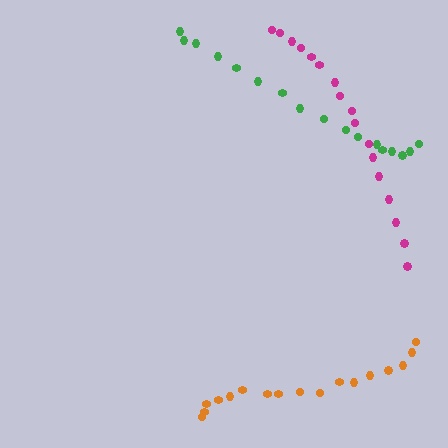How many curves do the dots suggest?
There are 3 distinct paths.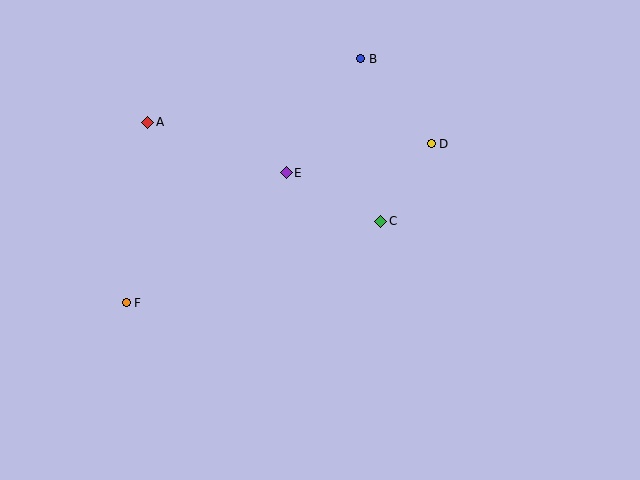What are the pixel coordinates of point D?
Point D is at (431, 144).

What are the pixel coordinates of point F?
Point F is at (126, 303).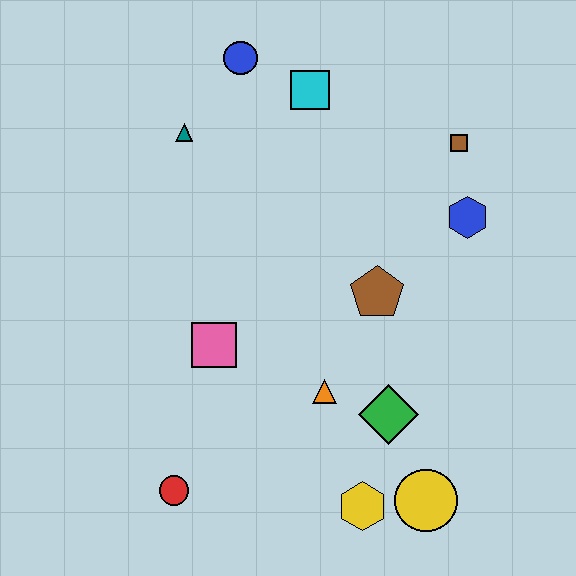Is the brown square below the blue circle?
Yes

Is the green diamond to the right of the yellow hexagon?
Yes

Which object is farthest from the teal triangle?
The yellow circle is farthest from the teal triangle.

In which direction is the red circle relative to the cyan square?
The red circle is below the cyan square.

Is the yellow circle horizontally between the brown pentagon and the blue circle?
No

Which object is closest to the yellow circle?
The yellow hexagon is closest to the yellow circle.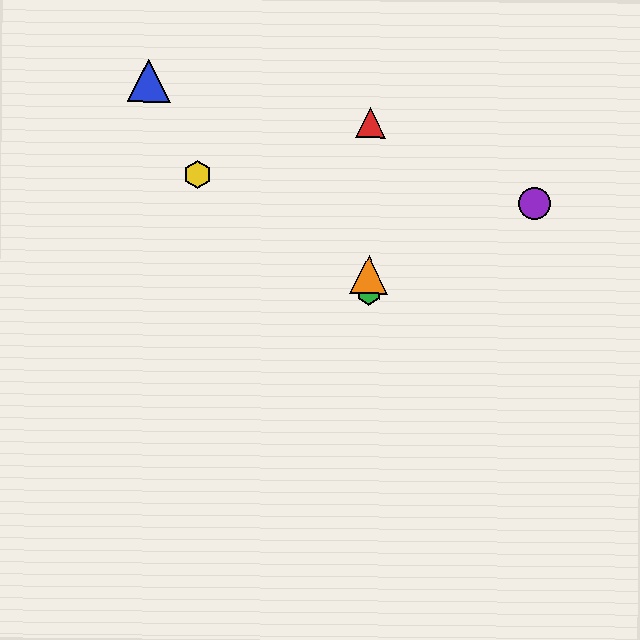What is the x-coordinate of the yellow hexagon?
The yellow hexagon is at x≈198.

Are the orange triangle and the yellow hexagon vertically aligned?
No, the orange triangle is at x≈369 and the yellow hexagon is at x≈198.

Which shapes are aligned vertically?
The red triangle, the green hexagon, the orange triangle are aligned vertically.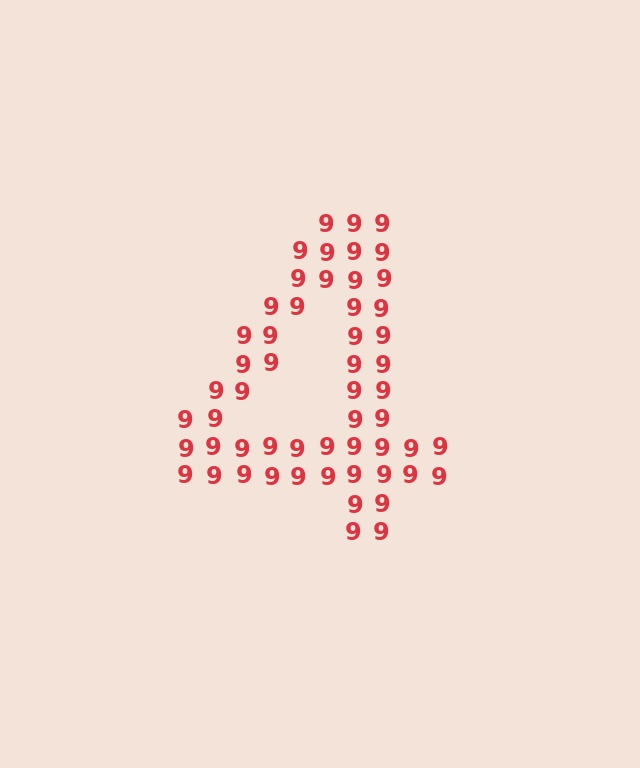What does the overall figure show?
The overall figure shows the digit 4.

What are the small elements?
The small elements are digit 9's.